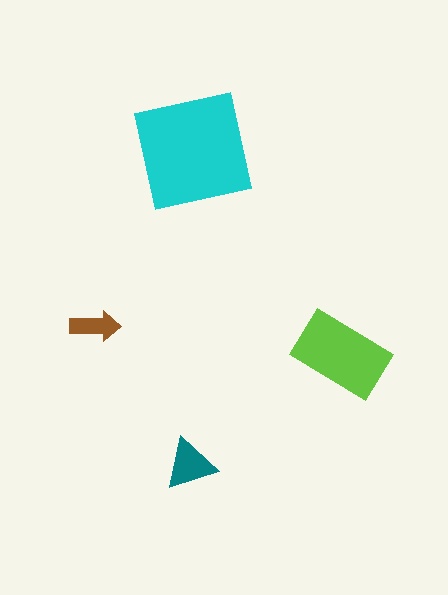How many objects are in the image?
There are 4 objects in the image.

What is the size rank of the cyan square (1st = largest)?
1st.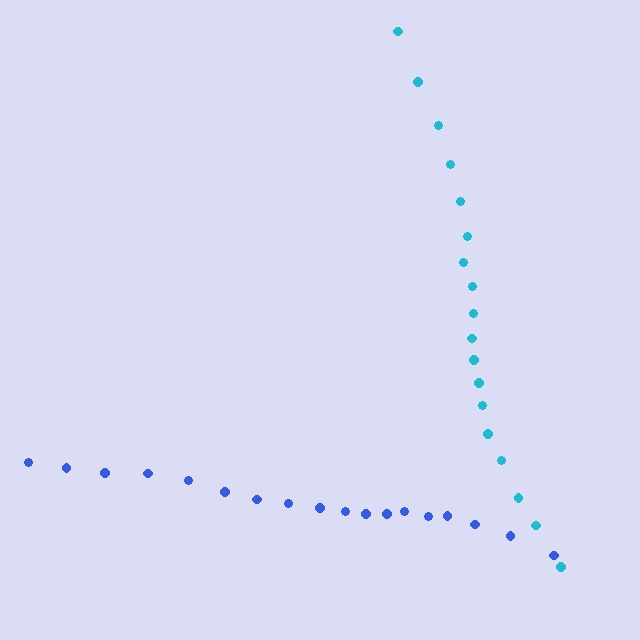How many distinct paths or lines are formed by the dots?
There are 2 distinct paths.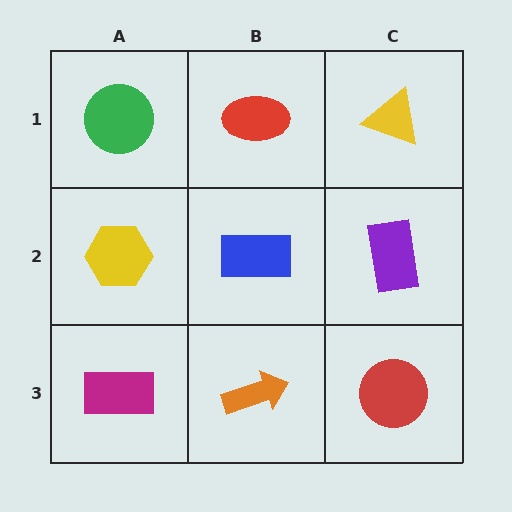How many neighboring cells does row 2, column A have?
3.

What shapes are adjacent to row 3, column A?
A yellow hexagon (row 2, column A), an orange arrow (row 3, column B).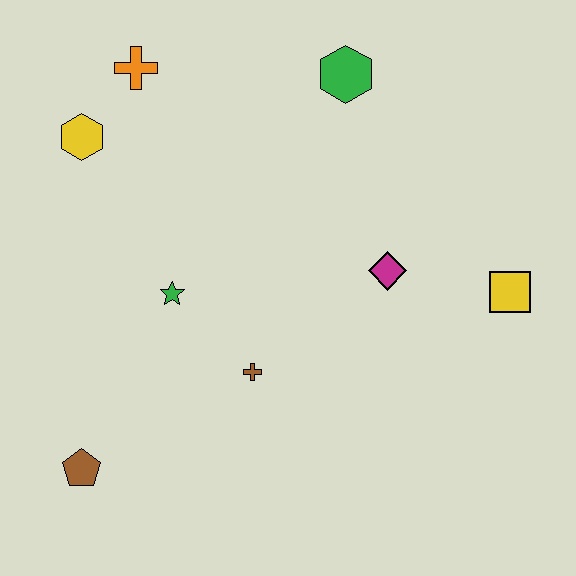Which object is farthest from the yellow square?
The brown pentagon is farthest from the yellow square.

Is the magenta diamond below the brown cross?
No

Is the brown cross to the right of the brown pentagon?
Yes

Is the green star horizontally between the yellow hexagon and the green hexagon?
Yes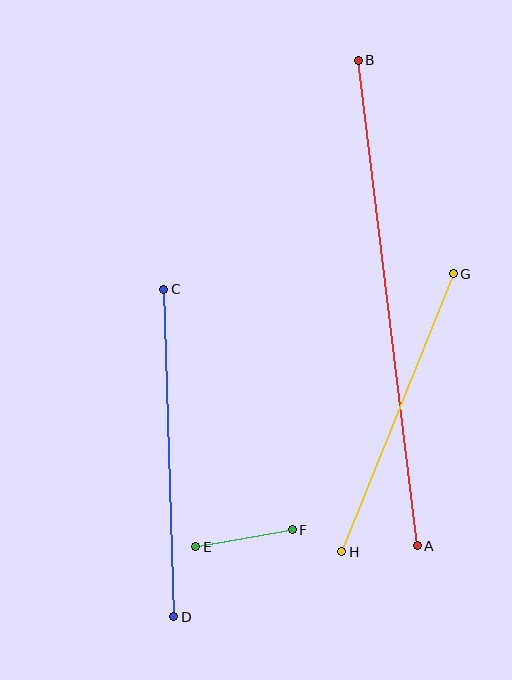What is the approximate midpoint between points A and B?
The midpoint is at approximately (388, 303) pixels.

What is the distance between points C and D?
The distance is approximately 328 pixels.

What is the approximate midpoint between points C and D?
The midpoint is at approximately (169, 453) pixels.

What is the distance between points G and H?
The distance is approximately 299 pixels.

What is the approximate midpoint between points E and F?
The midpoint is at approximately (244, 538) pixels.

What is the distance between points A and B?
The distance is approximately 489 pixels.